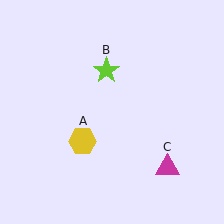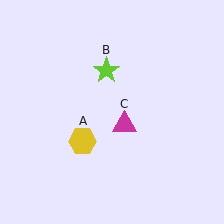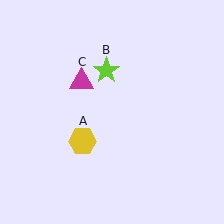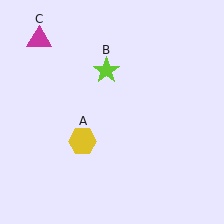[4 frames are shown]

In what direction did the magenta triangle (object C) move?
The magenta triangle (object C) moved up and to the left.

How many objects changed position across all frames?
1 object changed position: magenta triangle (object C).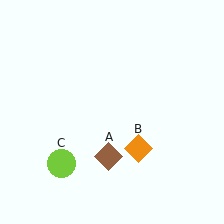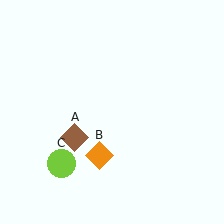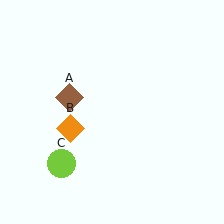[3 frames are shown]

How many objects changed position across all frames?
2 objects changed position: brown diamond (object A), orange diamond (object B).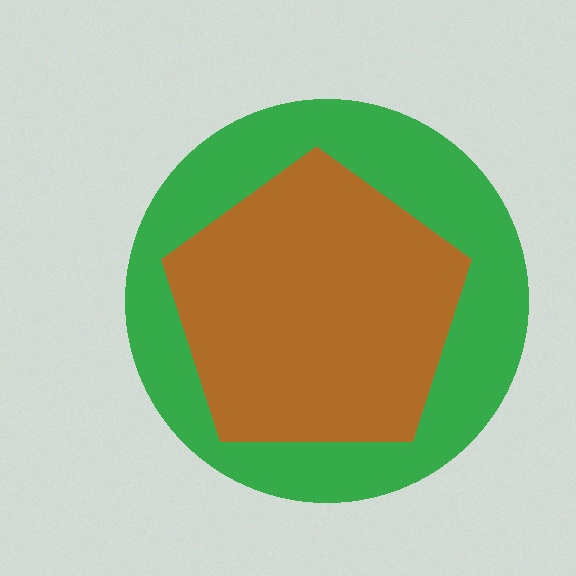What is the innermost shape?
The brown pentagon.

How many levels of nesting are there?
2.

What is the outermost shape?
The green circle.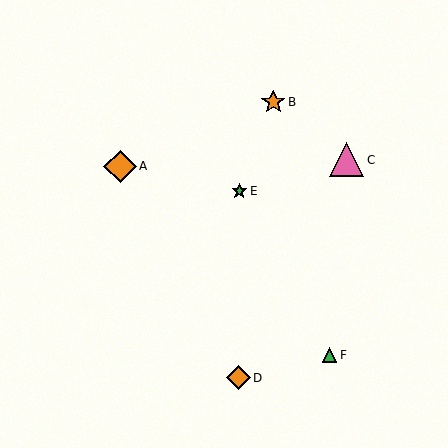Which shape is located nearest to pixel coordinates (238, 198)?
The green star (labeled E) at (239, 191) is nearest to that location.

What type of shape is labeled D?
Shape D is an orange diamond.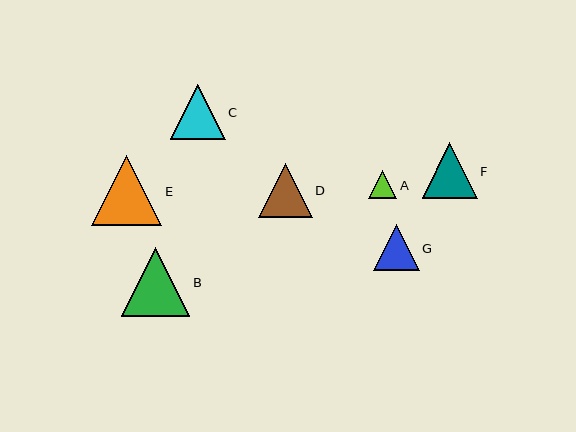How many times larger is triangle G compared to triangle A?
Triangle G is approximately 1.6 times the size of triangle A.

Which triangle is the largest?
Triangle E is the largest with a size of approximately 70 pixels.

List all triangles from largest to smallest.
From largest to smallest: E, B, F, C, D, G, A.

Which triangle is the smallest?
Triangle A is the smallest with a size of approximately 28 pixels.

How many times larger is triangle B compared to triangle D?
Triangle B is approximately 1.3 times the size of triangle D.